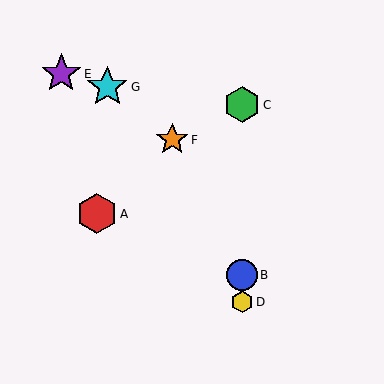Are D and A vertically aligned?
No, D is at x≈242 and A is at x≈97.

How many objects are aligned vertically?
3 objects (B, C, D) are aligned vertically.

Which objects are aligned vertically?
Objects B, C, D are aligned vertically.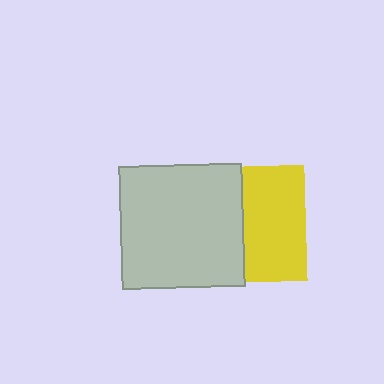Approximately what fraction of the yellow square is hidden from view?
Roughly 47% of the yellow square is hidden behind the light gray square.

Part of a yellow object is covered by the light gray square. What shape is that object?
It is a square.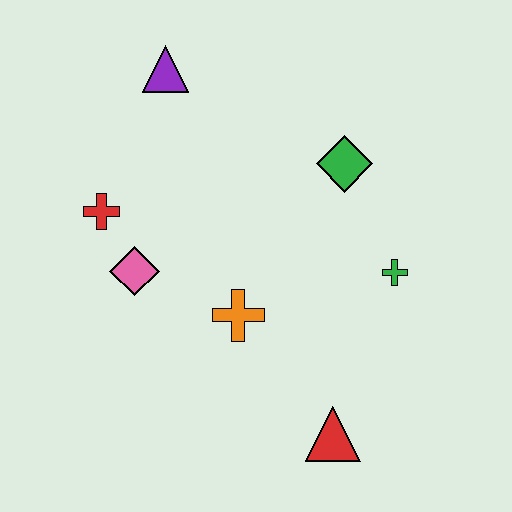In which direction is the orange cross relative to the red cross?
The orange cross is to the right of the red cross.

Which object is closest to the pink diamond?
The red cross is closest to the pink diamond.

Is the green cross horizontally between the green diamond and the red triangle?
No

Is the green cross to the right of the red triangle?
Yes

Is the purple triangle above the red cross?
Yes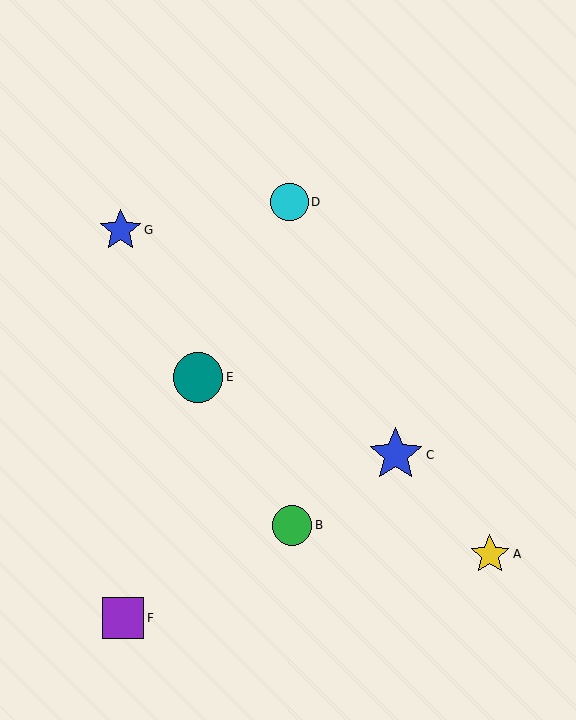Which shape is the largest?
The blue star (labeled C) is the largest.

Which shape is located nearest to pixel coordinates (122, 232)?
The blue star (labeled G) at (121, 230) is nearest to that location.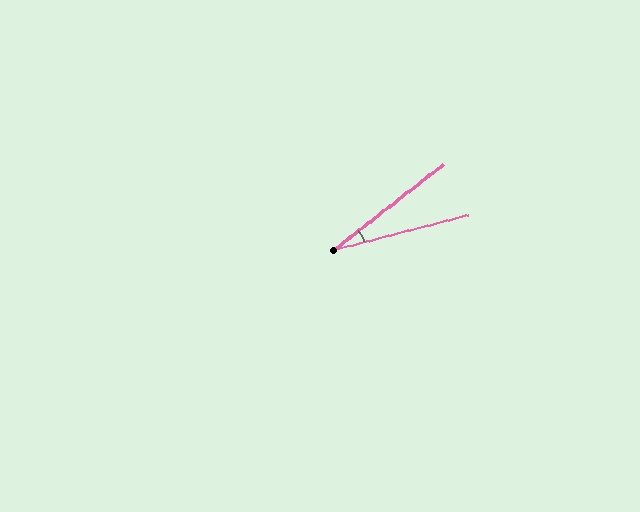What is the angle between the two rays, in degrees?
Approximately 23 degrees.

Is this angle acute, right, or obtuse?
It is acute.